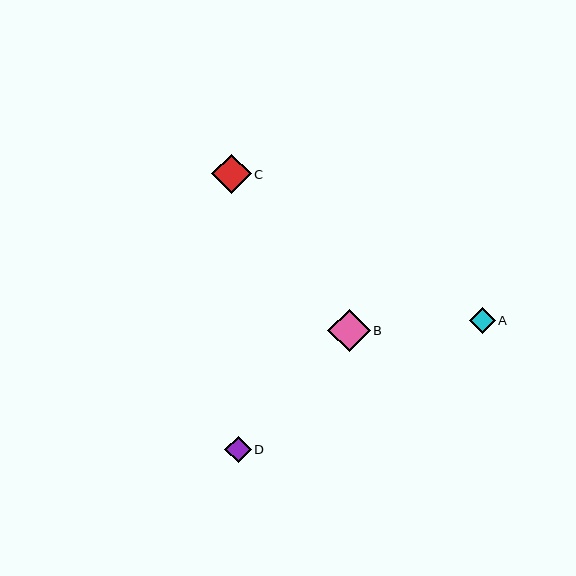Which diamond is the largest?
Diamond B is the largest with a size of approximately 42 pixels.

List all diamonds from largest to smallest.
From largest to smallest: B, C, D, A.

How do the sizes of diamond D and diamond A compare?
Diamond D and diamond A are approximately the same size.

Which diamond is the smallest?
Diamond A is the smallest with a size of approximately 26 pixels.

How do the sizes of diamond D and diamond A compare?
Diamond D and diamond A are approximately the same size.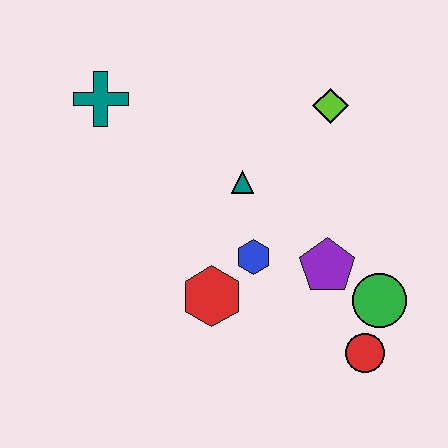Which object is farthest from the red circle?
The teal cross is farthest from the red circle.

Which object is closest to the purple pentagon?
The green circle is closest to the purple pentagon.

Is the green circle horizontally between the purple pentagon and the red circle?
No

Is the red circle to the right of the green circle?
No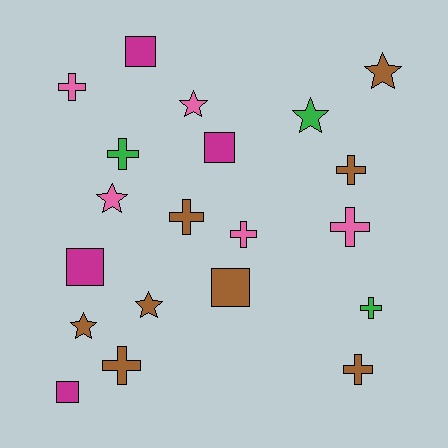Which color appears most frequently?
Brown, with 8 objects.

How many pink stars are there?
There are 2 pink stars.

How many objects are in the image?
There are 20 objects.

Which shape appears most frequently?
Cross, with 9 objects.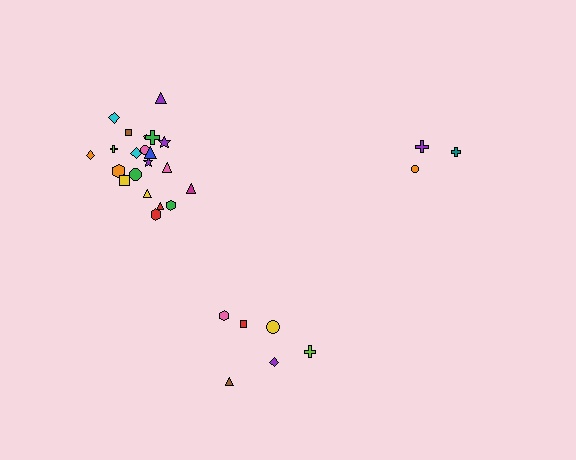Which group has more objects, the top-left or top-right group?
The top-left group.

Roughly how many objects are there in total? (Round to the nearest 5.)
Roughly 30 objects in total.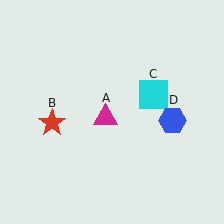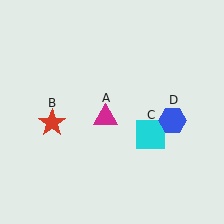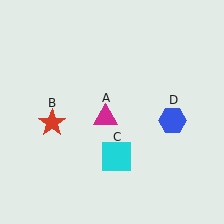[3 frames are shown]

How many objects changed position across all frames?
1 object changed position: cyan square (object C).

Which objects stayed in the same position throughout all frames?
Magenta triangle (object A) and red star (object B) and blue hexagon (object D) remained stationary.